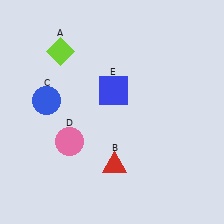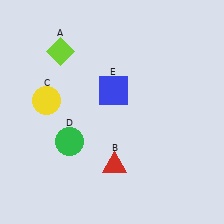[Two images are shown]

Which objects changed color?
C changed from blue to yellow. D changed from pink to green.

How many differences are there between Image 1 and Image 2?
There are 2 differences between the two images.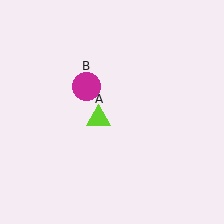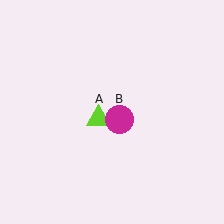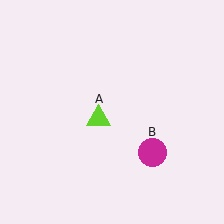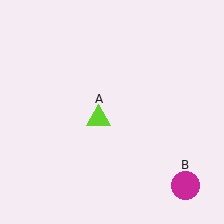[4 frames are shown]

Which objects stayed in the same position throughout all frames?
Lime triangle (object A) remained stationary.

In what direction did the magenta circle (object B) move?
The magenta circle (object B) moved down and to the right.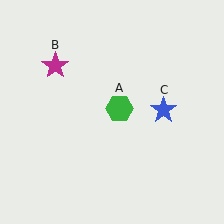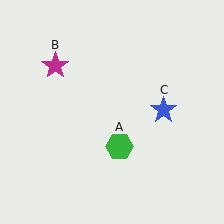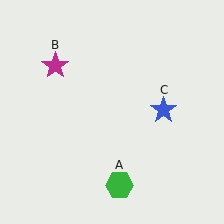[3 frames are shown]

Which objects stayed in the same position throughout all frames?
Magenta star (object B) and blue star (object C) remained stationary.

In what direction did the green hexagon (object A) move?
The green hexagon (object A) moved down.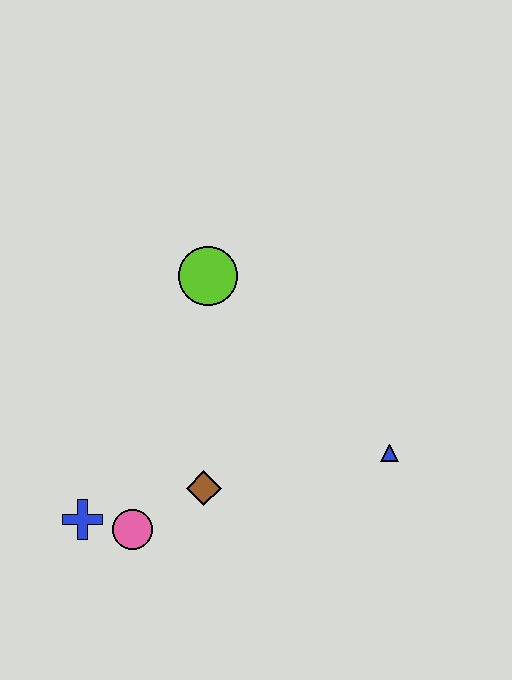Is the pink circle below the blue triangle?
Yes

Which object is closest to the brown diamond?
The pink circle is closest to the brown diamond.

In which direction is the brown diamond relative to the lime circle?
The brown diamond is below the lime circle.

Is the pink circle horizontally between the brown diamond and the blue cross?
Yes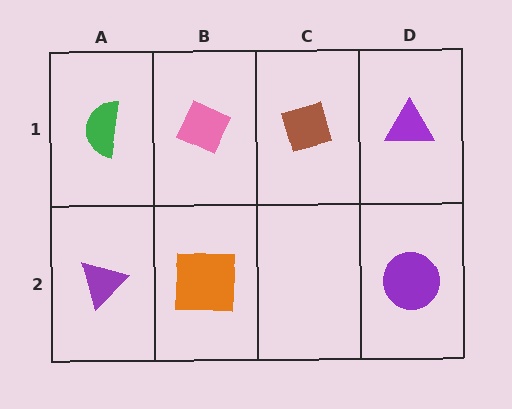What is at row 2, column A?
A purple triangle.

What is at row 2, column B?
An orange square.